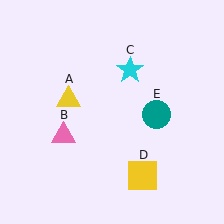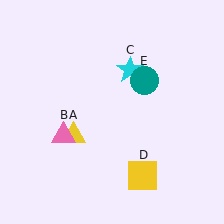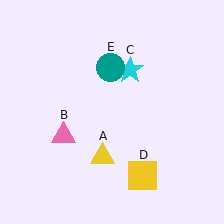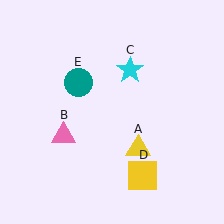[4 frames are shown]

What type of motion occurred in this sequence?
The yellow triangle (object A), teal circle (object E) rotated counterclockwise around the center of the scene.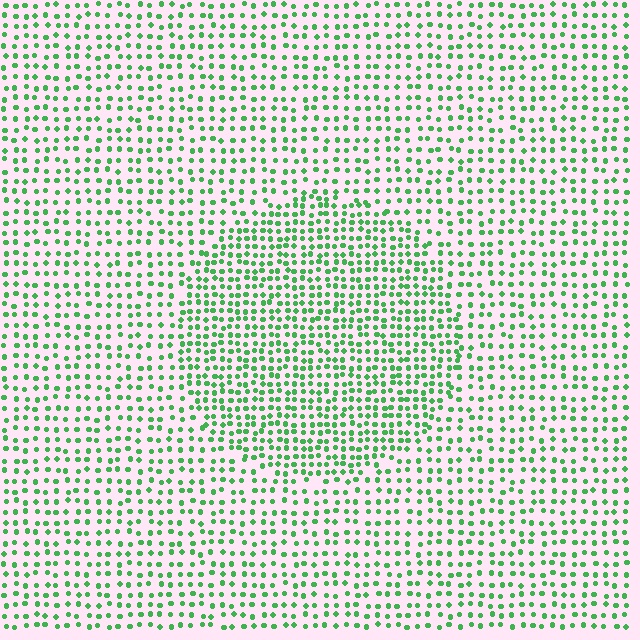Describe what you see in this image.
The image contains small green elements arranged at two different densities. A circle-shaped region is visible where the elements are more densely packed than the surrounding area.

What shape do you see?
I see a circle.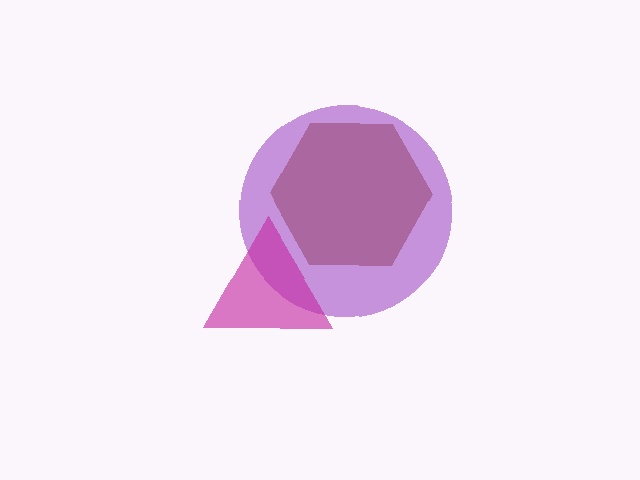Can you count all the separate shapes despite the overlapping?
Yes, there are 3 separate shapes.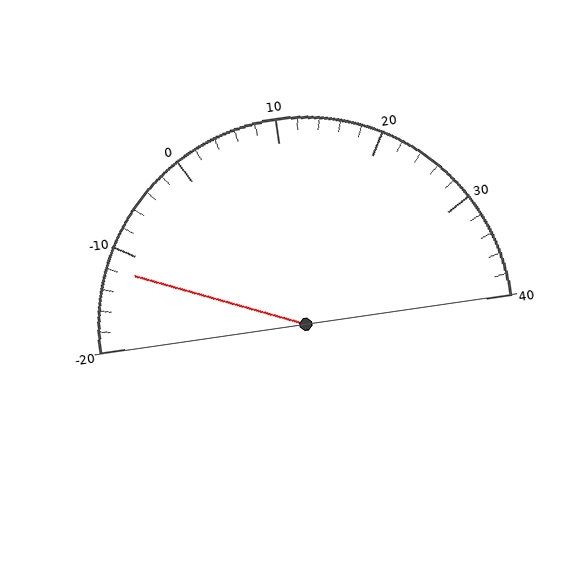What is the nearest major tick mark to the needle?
The nearest major tick mark is -10.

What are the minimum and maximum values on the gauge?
The gauge ranges from -20 to 40.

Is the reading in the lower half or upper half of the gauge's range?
The reading is in the lower half of the range (-20 to 40).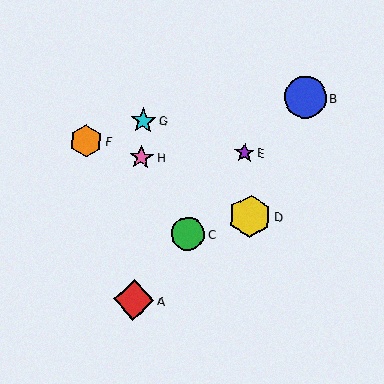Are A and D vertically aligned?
No, A is at x≈134 and D is at x≈250.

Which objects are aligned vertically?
Objects A, G, H are aligned vertically.